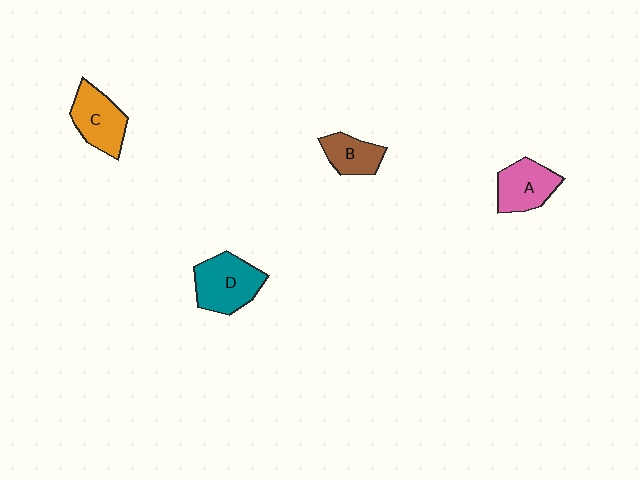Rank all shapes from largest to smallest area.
From largest to smallest: D (teal), C (orange), A (pink), B (brown).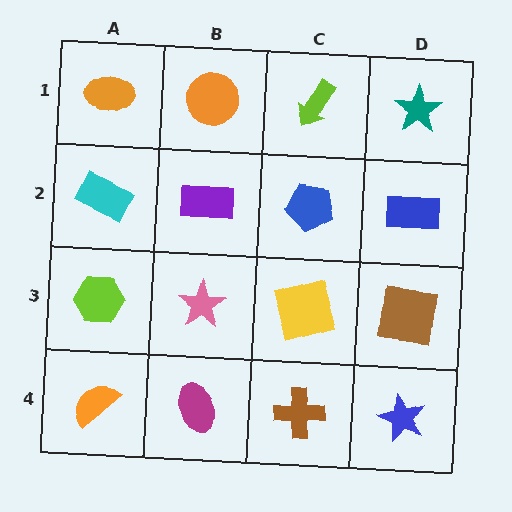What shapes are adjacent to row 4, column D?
A brown square (row 3, column D), a brown cross (row 4, column C).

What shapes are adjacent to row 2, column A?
An orange ellipse (row 1, column A), a lime hexagon (row 3, column A), a purple rectangle (row 2, column B).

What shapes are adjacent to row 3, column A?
A cyan rectangle (row 2, column A), an orange semicircle (row 4, column A), a pink star (row 3, column B).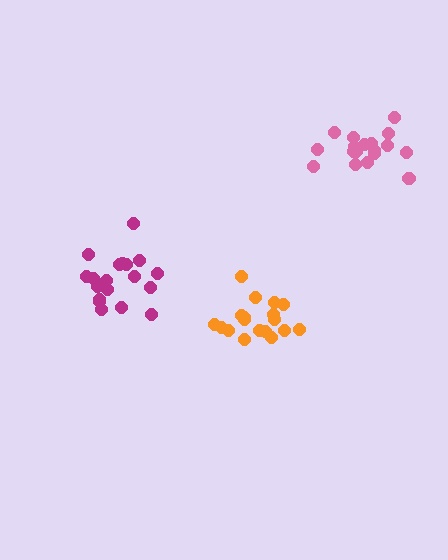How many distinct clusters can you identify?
There are 3 distinct clusters.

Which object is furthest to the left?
The magenta cluster is leftmost.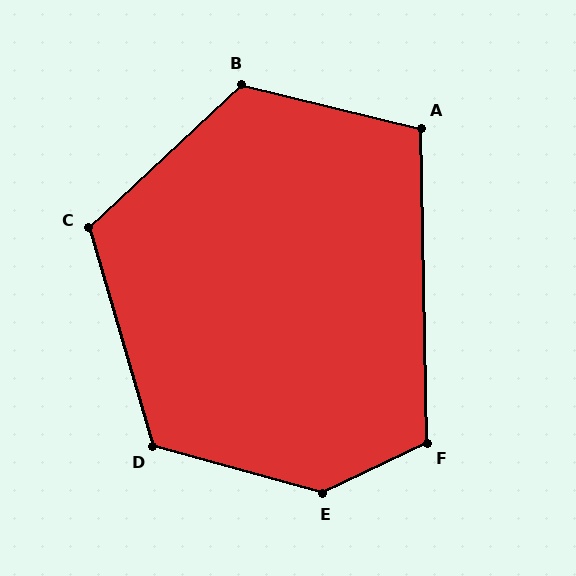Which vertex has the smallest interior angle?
A, at approximately 104 degrees.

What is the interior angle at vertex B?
Approximately 123 degrees (obtuse).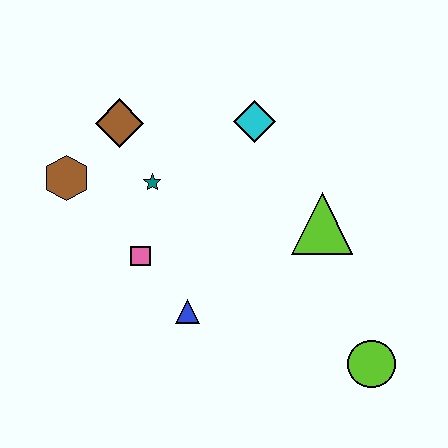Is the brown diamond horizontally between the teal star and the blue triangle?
No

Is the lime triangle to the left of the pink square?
No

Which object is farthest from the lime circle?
The brown hexagon is farthest from the lime circle.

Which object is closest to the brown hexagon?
The brown diamond is closest to the brown hexagon.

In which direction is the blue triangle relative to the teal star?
The blue triangle is below the teal star.